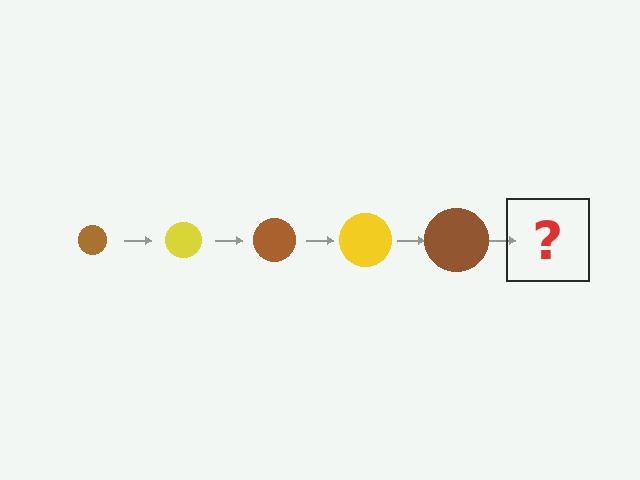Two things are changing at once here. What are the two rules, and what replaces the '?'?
The two rules are that the circle grows larger each step and the color cycles through brown and yellow. The '?' should be a yellow circle, larger than the previous one.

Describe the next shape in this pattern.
It should be a yellow circle, larger than the previous one.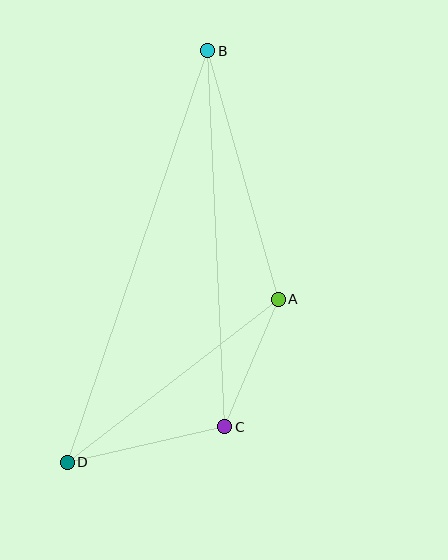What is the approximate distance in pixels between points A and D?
The distance between A and D is approximately 267 pixels.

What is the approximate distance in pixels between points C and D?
The distance between C and D is approximately 161 pixels.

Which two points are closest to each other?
Points A and C are closest to each other.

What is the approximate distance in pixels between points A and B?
The distance between A and B is approximately 258 pixels.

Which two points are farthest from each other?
Points B and D are farthest from each other.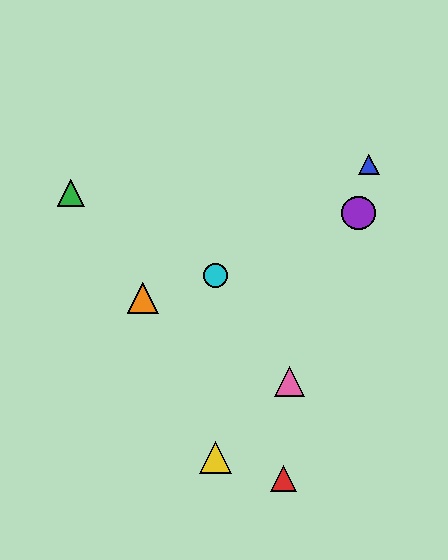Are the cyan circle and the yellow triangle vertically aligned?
Yes, both are at x≈216.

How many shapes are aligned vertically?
2 shapes (the yellow triangle, the cyan circle) are aligned vertically.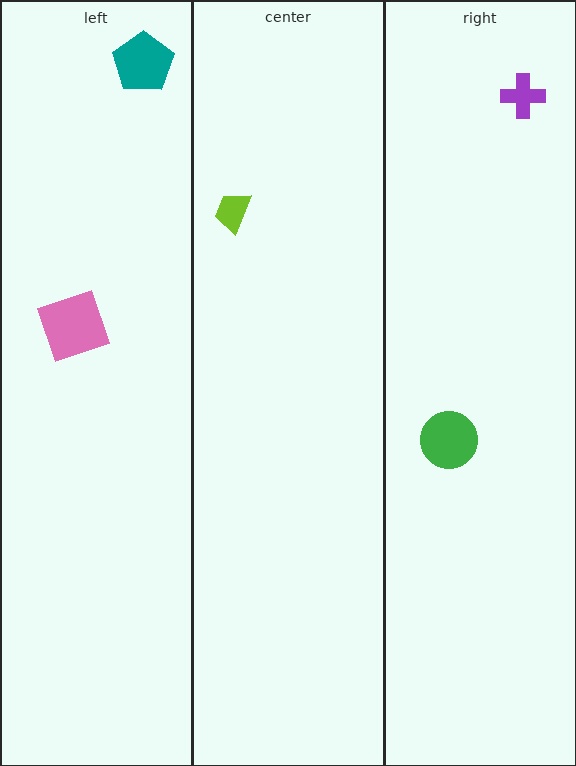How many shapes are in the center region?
1.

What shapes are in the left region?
The teal pentagon, the pink square.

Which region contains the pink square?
The left region.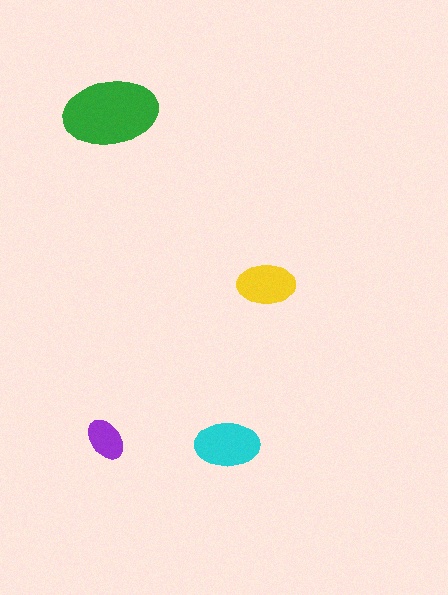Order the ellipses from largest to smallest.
the green one, the cyan one, the yellow one, the purple one.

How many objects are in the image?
There are 4 objects in the image.